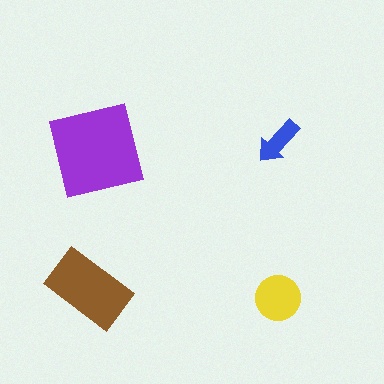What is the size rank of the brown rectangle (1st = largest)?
2nd.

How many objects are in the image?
There are 4 objects in the image.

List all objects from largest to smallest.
The purple square, the brown rectangle, the yellow circle, the blue arrow.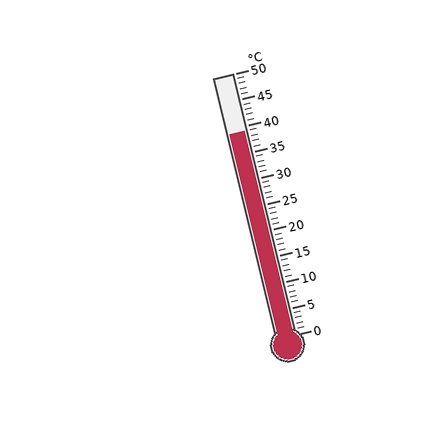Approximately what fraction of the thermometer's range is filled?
The thermometer is filled to approximately 80% of its range.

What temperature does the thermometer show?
The thermometer shows approximately 39°C.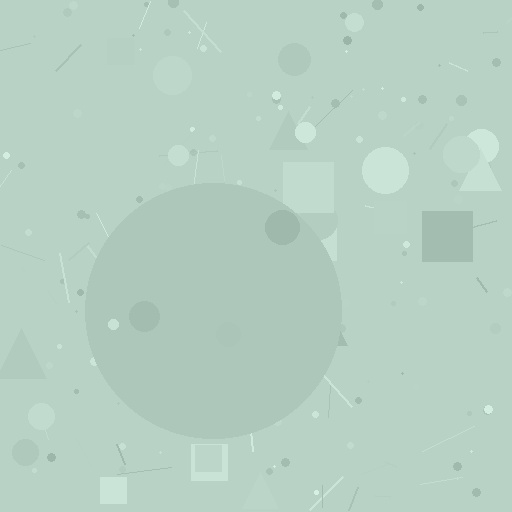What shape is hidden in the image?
A circle is hidden in the image.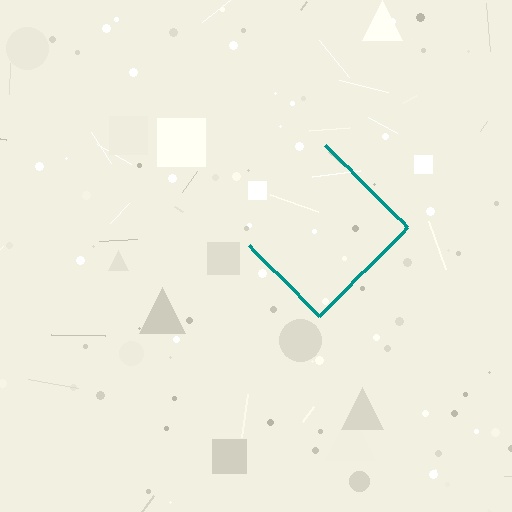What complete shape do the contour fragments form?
The contour fragments form a diamond.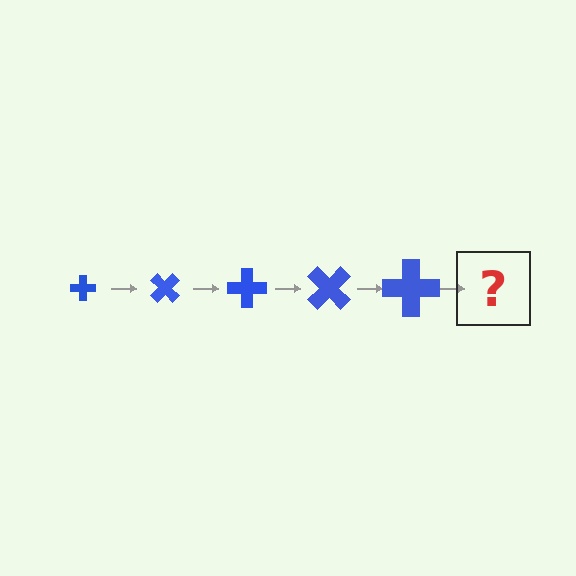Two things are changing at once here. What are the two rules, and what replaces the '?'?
The two rules are that the cross grows larger each step and it rotates 45 degrees each step. The '?' should be a cross, larger than the previous one and rotated 225 degrees from the start.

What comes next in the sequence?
The next element should be a cross, larger than the previous one and rotated 225 degrees from the start.